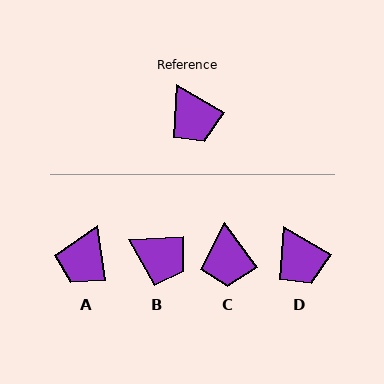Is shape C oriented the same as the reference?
No, it is off by about 23 degrees.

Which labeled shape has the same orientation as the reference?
D.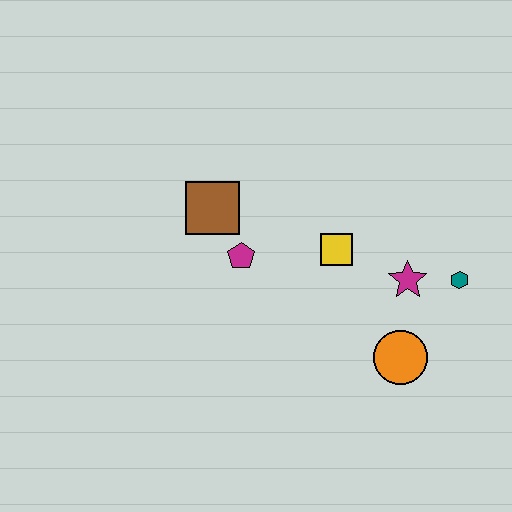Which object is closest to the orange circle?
The magenta star is closest to the orange circle.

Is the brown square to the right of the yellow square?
No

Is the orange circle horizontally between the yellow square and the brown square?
No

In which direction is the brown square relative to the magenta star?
The brown square is to the left of the magenta star.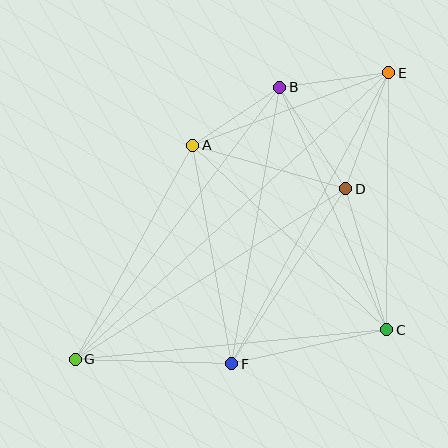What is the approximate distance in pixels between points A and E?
The distance between A and E is approximately 209 pixels.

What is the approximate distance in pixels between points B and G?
The distance between B and G is approximately 340 pixels.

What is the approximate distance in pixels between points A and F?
The distance between A and F is approximately 222 pixels.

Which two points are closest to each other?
Points A and B are closest to each other.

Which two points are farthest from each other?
Points E and G are farthest from each other.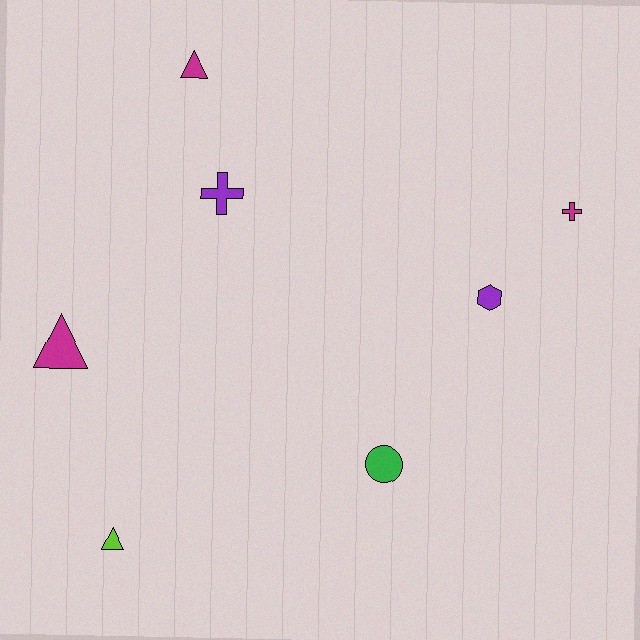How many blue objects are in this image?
There are no blue objects.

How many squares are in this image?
There are no squares.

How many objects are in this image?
There are 7 objects.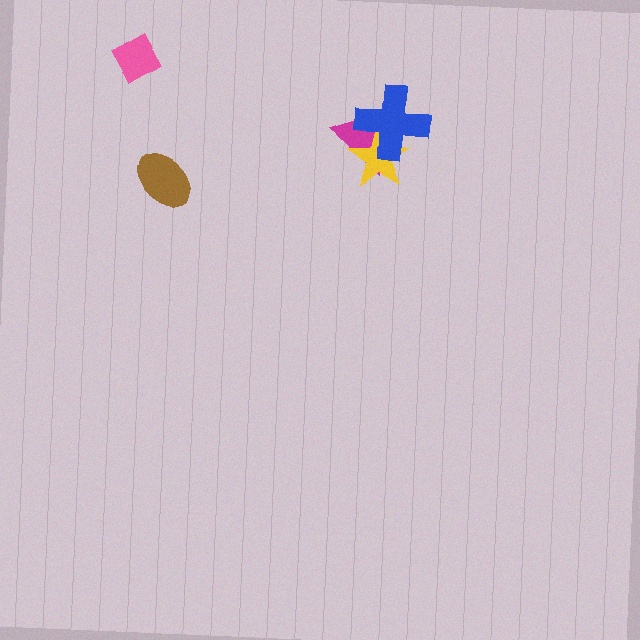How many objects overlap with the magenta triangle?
2 objects overlap with the magenta triangle.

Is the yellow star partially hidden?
Yes, it is partially covered by another shape.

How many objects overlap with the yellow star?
2 objects overlap with the yellow star.